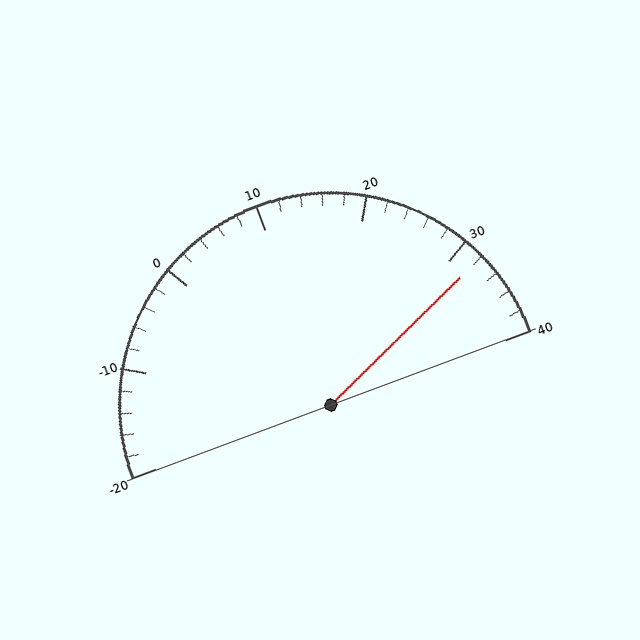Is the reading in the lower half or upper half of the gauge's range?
The reading is in the upper half of the range (-20 to 40).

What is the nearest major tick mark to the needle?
The nearest major tick mark is 30.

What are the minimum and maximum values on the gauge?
The gauge ranges from -20 to 40.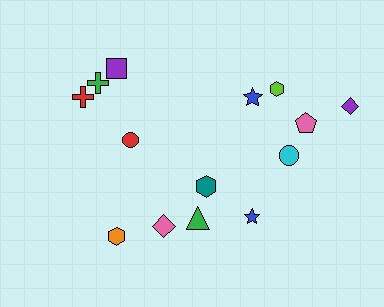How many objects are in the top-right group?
There are 6 objects.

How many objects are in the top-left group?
There are 4 objects.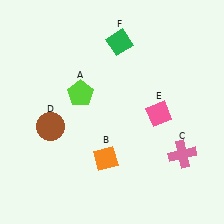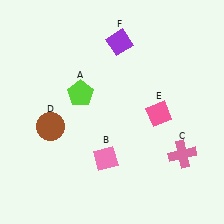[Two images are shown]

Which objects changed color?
B changed from orange to pink. F changed from green to purple.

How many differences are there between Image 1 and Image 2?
There are 2 differences between the two images.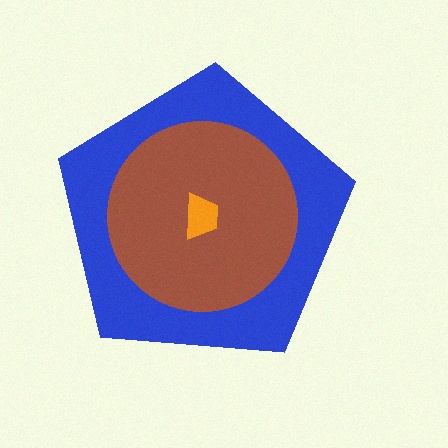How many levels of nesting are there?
3.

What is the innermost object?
The orange trapezoid.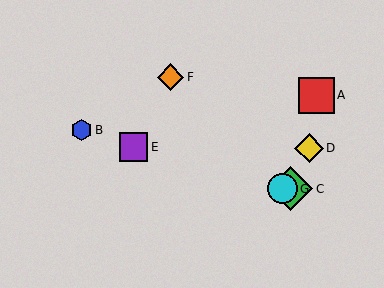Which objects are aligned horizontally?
Objects C, G are aligned horizontally.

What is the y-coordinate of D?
Object D is at y≈148.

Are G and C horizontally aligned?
Yes, both are at y≈189.